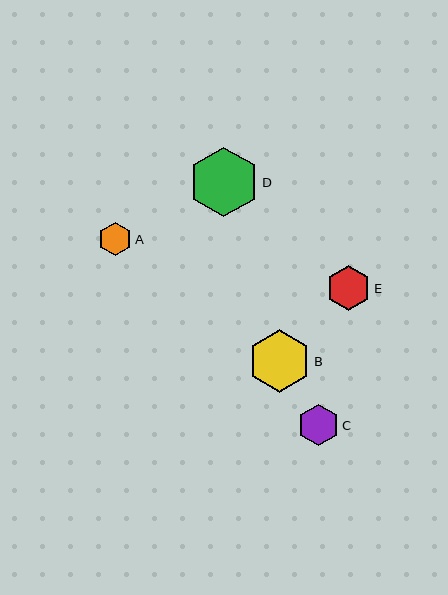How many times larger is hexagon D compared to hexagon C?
Hexagon D is approximately 1.7 times the size of hexagon C.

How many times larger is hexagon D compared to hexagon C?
Hexagon D is approximately 1.7 times the size of hexagon C.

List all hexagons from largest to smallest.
From largest to smallest: D, B, E, C, A.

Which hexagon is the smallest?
Hexagon A is the smallest with a size of approximately 34 pixels.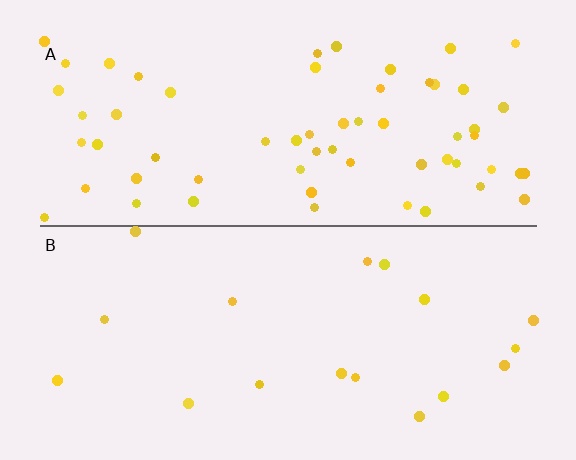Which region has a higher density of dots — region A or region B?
A (the top).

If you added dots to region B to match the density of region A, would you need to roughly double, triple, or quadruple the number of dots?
Approximately triple.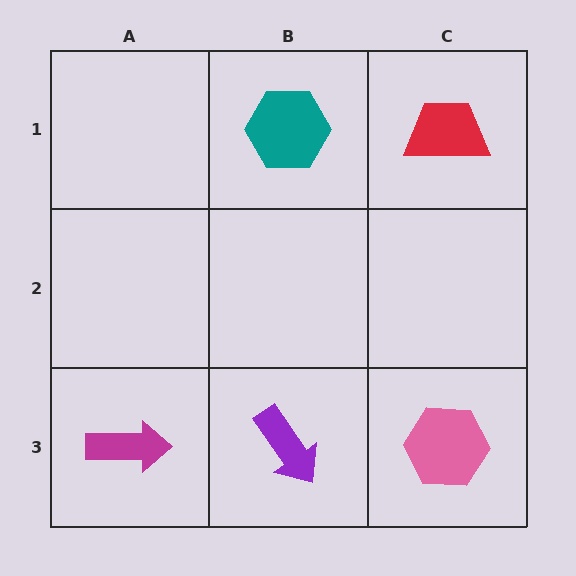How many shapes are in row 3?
3 shapes.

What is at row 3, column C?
A pink hexagon.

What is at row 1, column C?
A red trapezoid.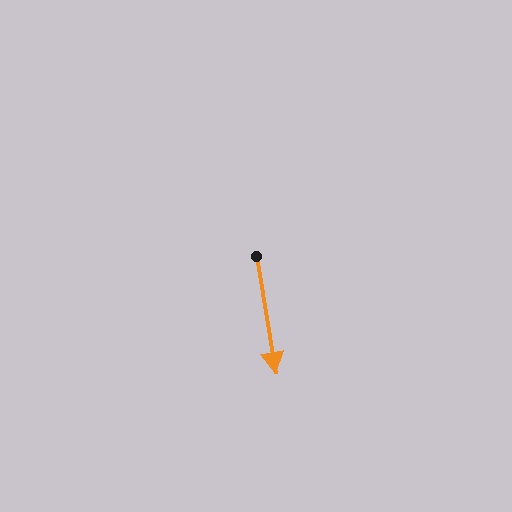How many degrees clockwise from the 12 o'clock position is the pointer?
Approximately 171 degrees.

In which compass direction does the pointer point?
South.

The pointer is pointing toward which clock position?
Roughly 6 o'clock.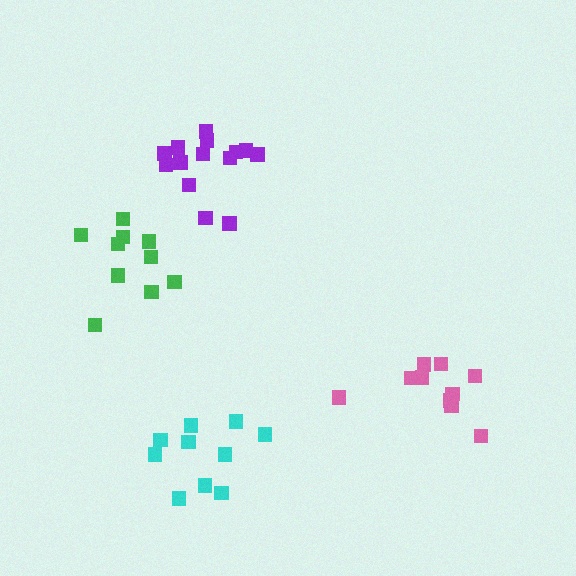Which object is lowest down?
The cyan cluster is bottommost.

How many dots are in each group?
Group 1: 14 dots, Group 2: 11 dots, Group 3: 10 dots, Group 4: 10 dots (45 total).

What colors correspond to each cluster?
The clusters are colored: purple, pink, cyan, green.